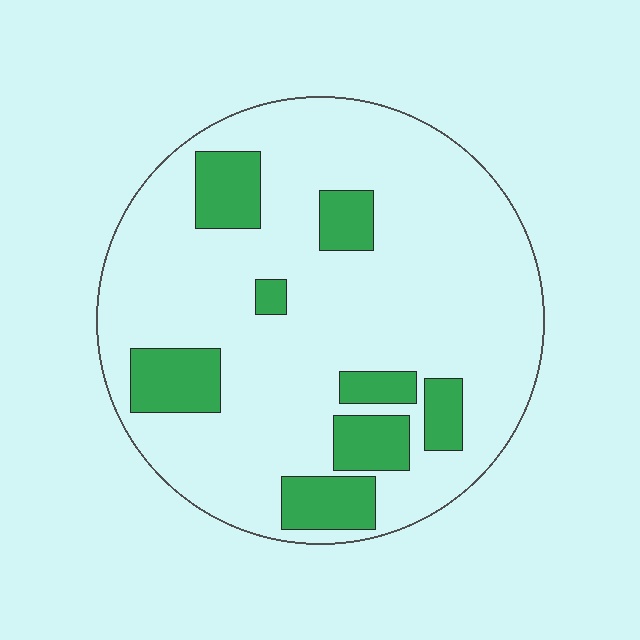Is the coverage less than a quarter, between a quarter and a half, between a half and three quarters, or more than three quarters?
Less than a quarter.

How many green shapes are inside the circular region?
8.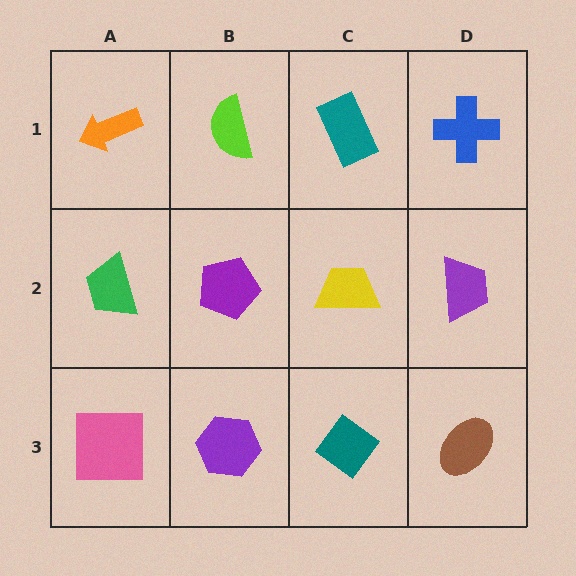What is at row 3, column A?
A pink square.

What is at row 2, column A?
A green trapezoid.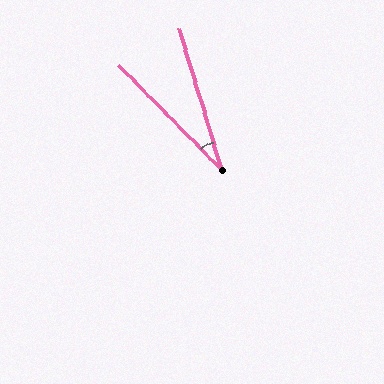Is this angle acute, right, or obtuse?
It is acute.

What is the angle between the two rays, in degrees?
Approximately 28 degrees.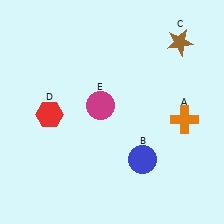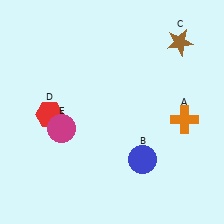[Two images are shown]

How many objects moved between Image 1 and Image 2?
1 object moved between the two images.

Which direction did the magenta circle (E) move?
The magenta circle (E) moved left.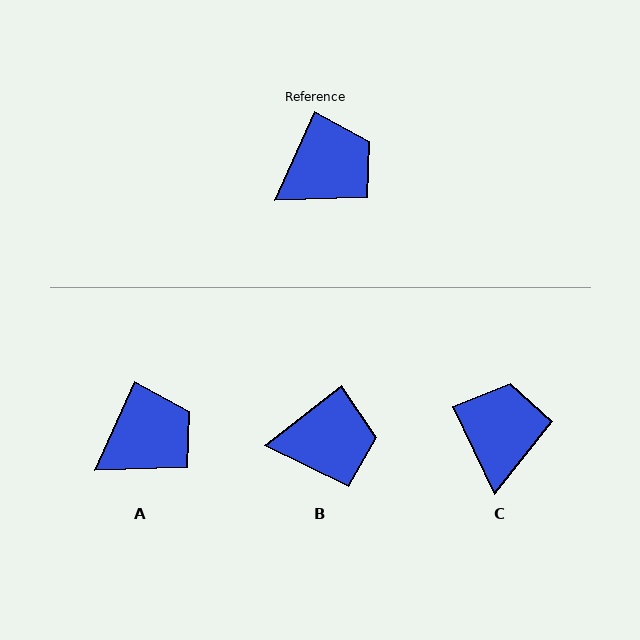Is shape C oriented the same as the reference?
No, it is off by about 50 degrees.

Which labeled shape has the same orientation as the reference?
A.